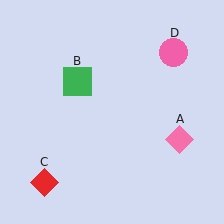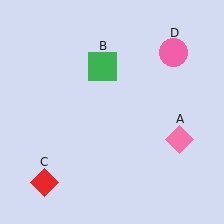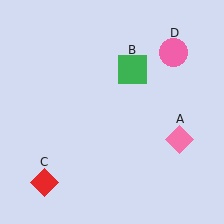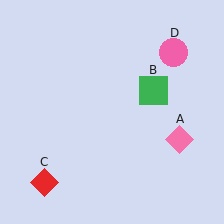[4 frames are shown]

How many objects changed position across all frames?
1 object changed position: green square (object B).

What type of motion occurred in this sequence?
The green square (object B) rotated clockwise around the center of the scene.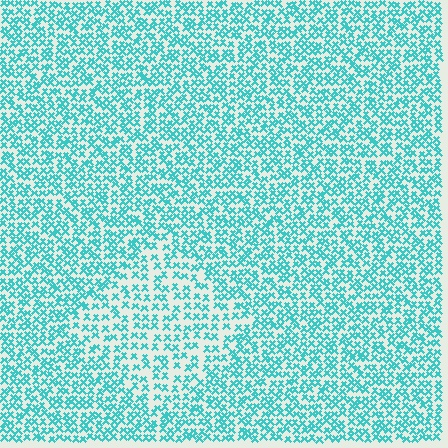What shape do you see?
I see a diamond.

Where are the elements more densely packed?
The elements are more densely packed outside the diamond boundary.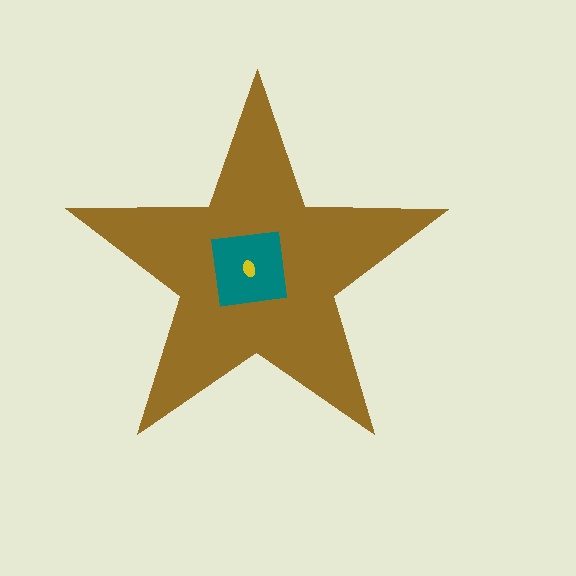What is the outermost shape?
The brown star.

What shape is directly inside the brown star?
The teal square.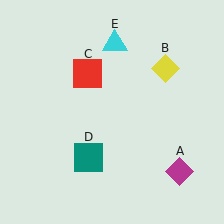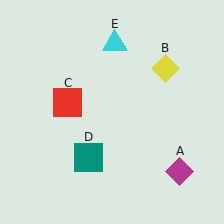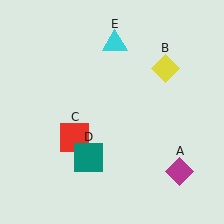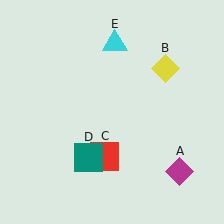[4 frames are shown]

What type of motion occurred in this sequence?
The red square (object C) rotated counterclockwise around the center of the scene.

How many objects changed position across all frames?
1 object changed position: red square (object C).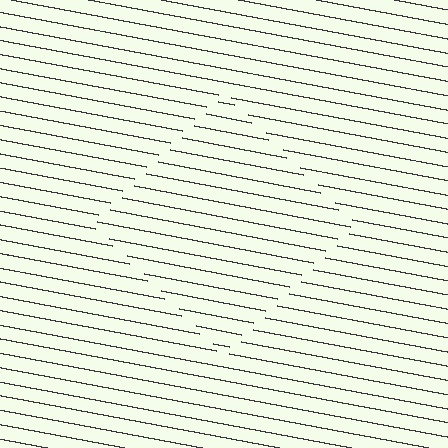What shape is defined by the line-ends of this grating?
An illusory square. The interior of the shape contains the same grating, shifted by half a period — the contour is defined by the phase discontinuity where line-ends from the inner and outer gratings abut.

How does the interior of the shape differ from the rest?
The interior of the shape contains the same grating, shifted by half a period — the contour is defined by the phase discontinuity where line-ends from the inner and outer gratings abut.